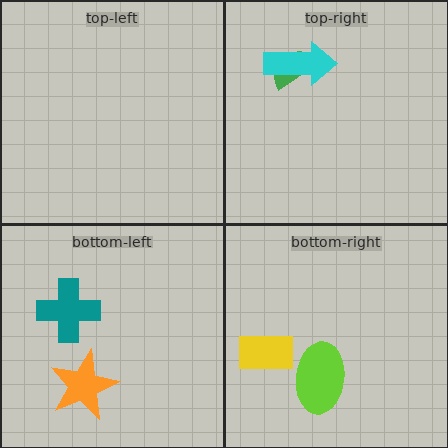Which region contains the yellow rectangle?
The bottom-right region.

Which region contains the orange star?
The bottom-left region.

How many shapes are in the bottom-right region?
2.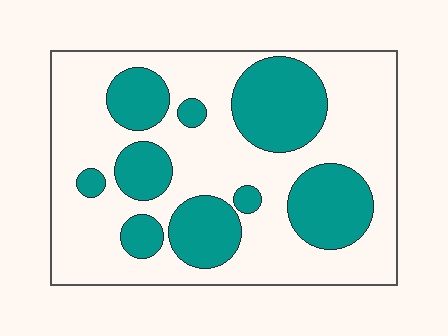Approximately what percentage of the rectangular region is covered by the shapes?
Approximately 35%.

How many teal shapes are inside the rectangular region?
9.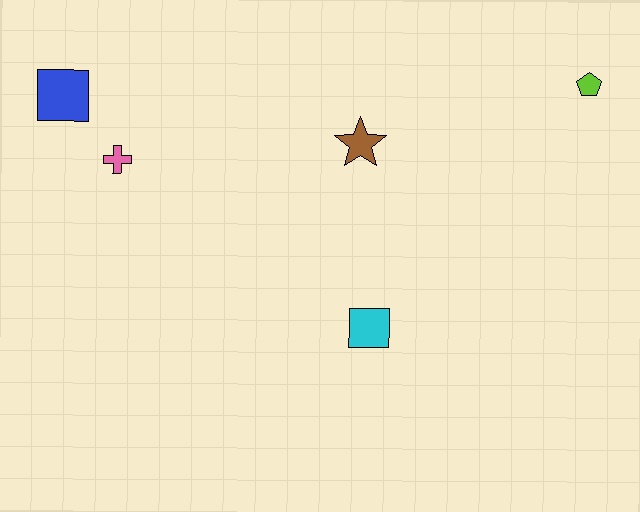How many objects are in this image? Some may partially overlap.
There are 5 objects.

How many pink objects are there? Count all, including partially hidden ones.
There is 1 pink object.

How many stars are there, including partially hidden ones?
There is 1 star.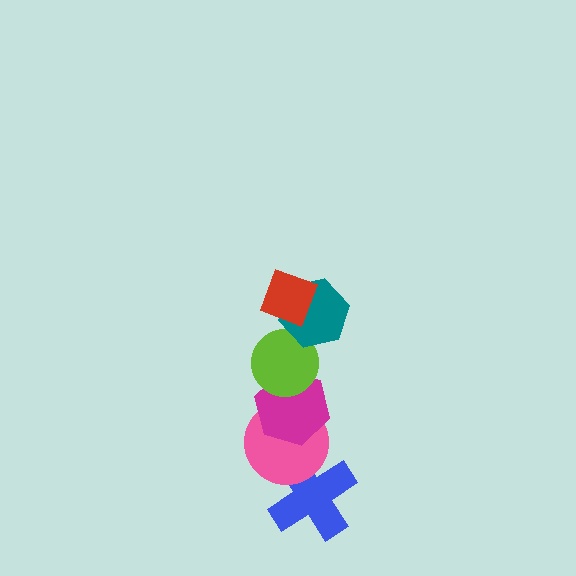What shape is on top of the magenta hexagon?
The lime circle is on top of the magenta hexagon.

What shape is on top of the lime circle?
The teal hexagon is on top of the lime circle.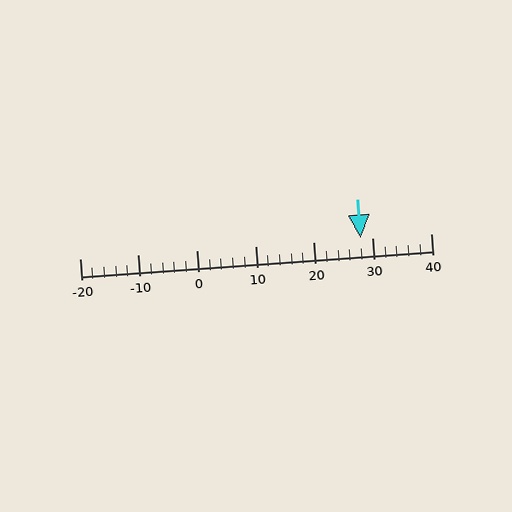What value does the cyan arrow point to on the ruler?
The cyan arrow points to approximately 28.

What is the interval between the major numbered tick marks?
The major tick marks are spaced 10 units apart.